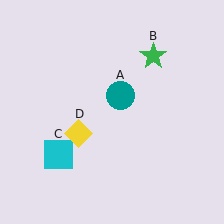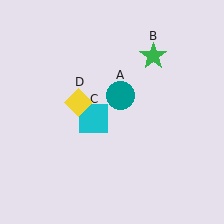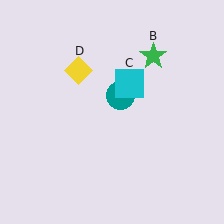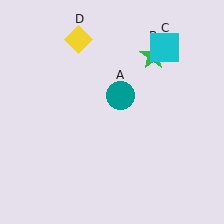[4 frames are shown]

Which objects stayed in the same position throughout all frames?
Teal circle (object A) and green star (object B) remained stationary.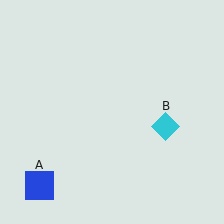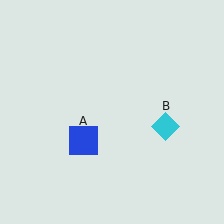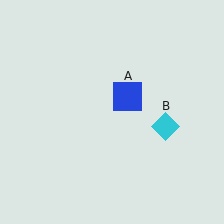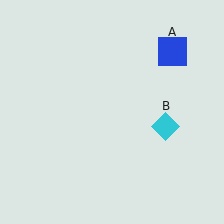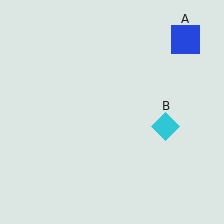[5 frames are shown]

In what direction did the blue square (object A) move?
The blue square (object A) moved up and to the right.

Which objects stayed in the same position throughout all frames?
Cyan diamond (object B) remained stationary.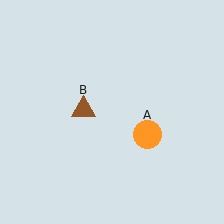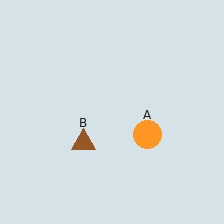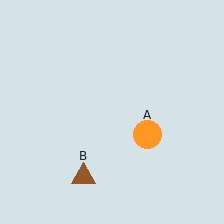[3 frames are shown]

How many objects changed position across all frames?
1 object changed position: brown triangle (object B).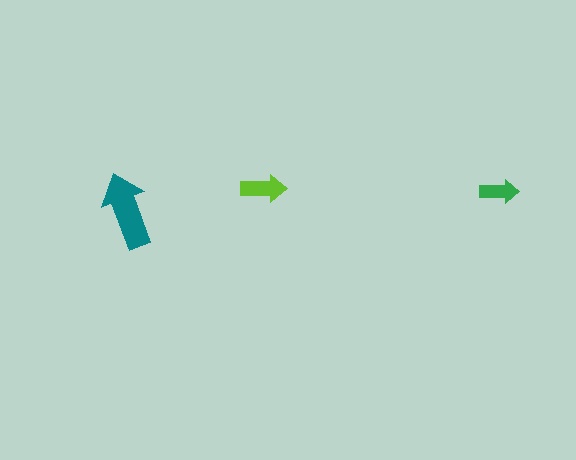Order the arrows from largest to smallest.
the teal one, the lime one, the green one.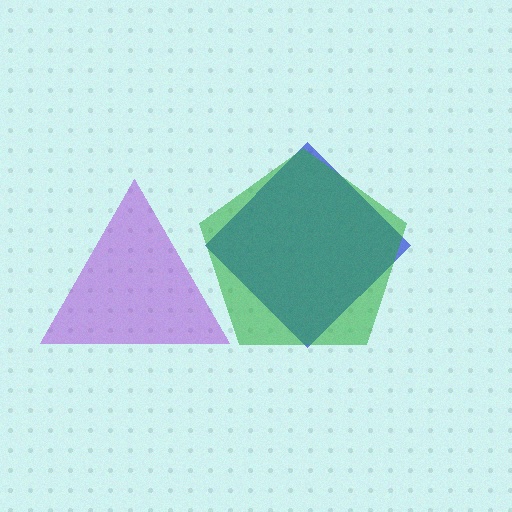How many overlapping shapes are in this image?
There are 3 overlapping shapes in the image.